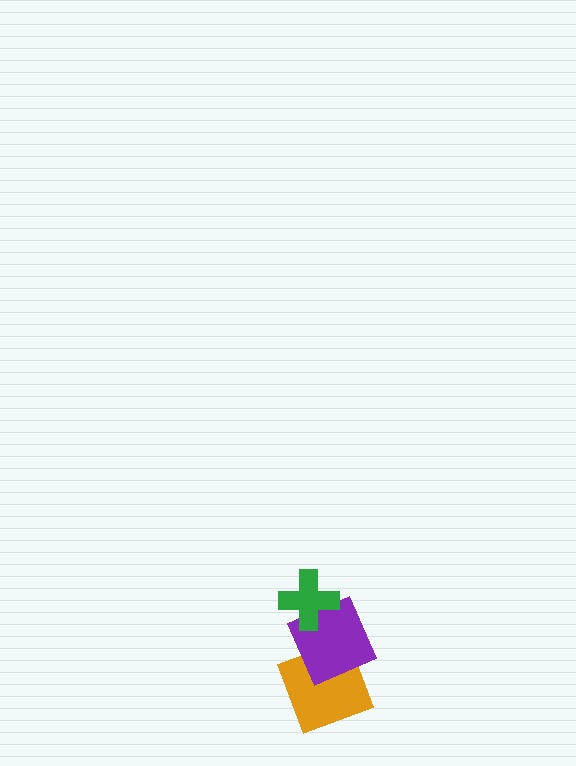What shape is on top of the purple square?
The green cross is on top of the purple square.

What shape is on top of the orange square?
The purple square is on top of the orange square.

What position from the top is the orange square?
The orange square is 3rd from the top.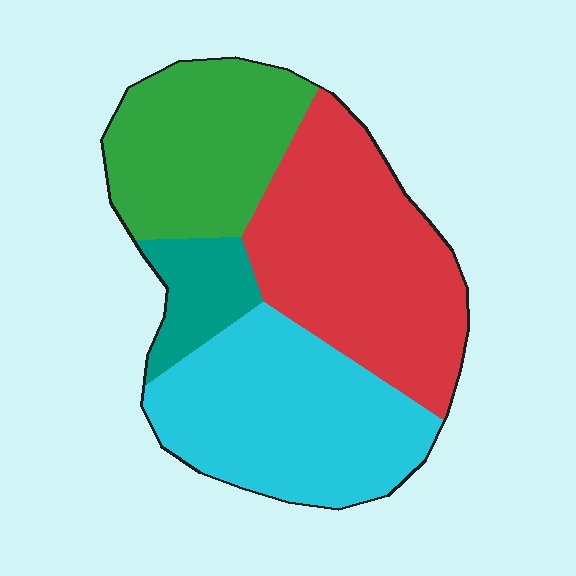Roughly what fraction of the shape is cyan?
Cyan covers about 30% of the shape.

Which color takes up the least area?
Teal, at roughly 10%.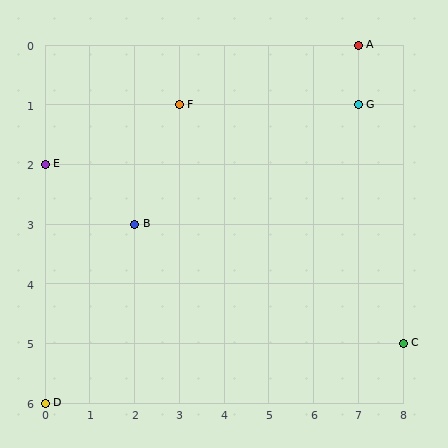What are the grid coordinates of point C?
Point C is at grid coordinates (8, 5).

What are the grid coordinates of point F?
Point F is at grid coordinates (3, 1).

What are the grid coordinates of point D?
Point D is at grid coordinates (0, 6).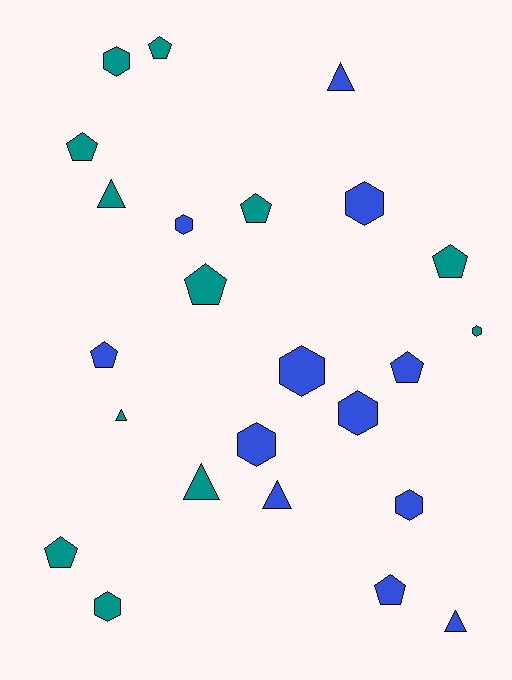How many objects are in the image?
There are 24 objects.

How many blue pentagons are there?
There are 3 blue pentagons.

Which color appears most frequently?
Blue, with 12 objects.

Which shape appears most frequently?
Pentagon, with 9 objects.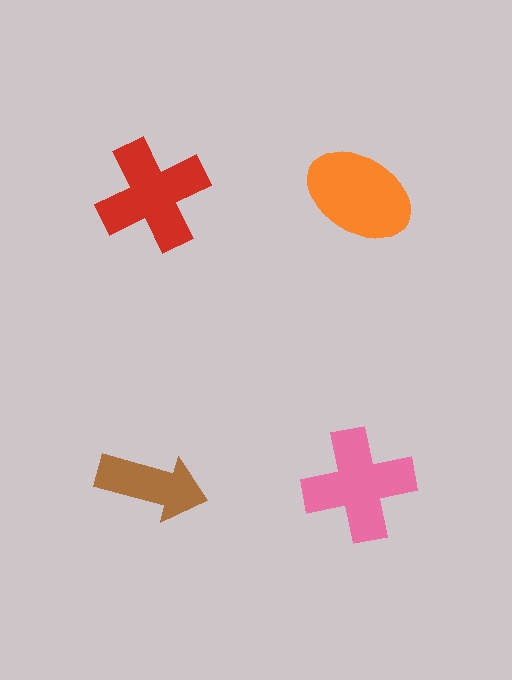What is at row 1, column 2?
An orange ellipse.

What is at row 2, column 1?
A brown arrow.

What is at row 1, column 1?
A red cross.